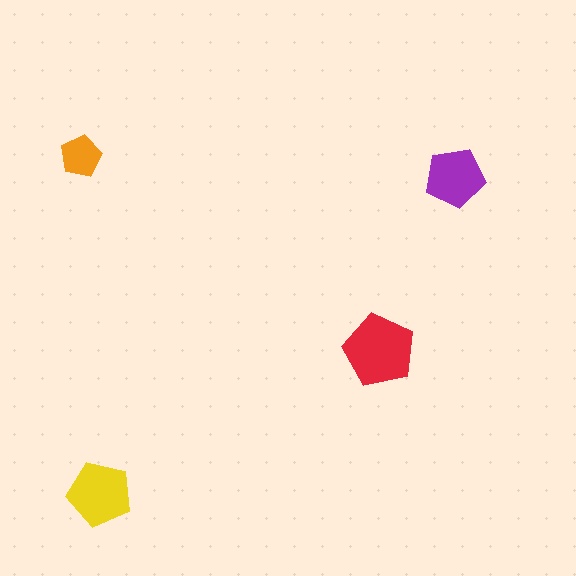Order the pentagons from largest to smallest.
the red one, the yellow one, the purple one, the orange one.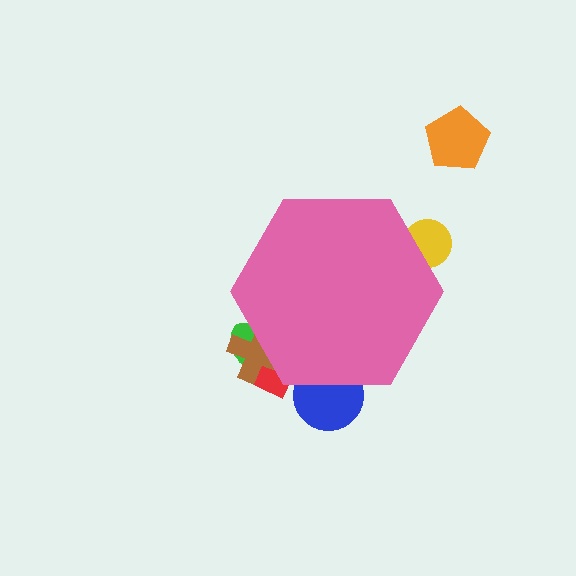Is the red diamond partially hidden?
Yes, the red diamond is partially hidden behind the pink hexagon.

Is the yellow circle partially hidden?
Yes, the yellow circle is partially hidden behind the pink hexagon.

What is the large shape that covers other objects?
A pink hexagon.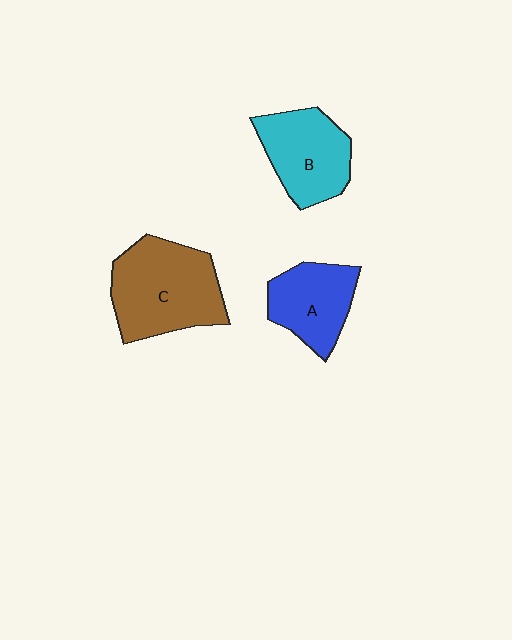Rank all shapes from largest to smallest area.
From largest to smallest: C (brown), B (cyan), A (blue).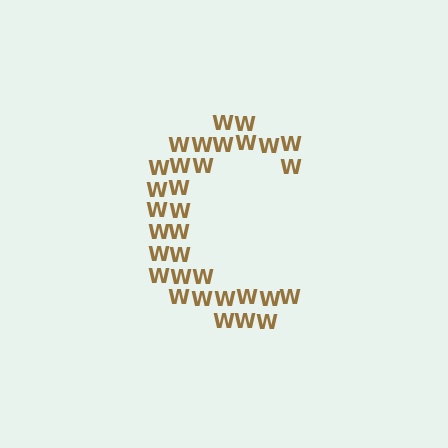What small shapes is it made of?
It is made of small letter W's.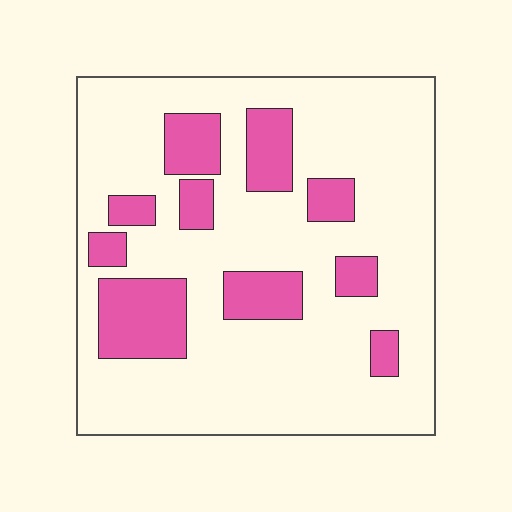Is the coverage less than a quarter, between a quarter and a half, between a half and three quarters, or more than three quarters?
Less than a quarter.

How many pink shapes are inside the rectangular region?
10.